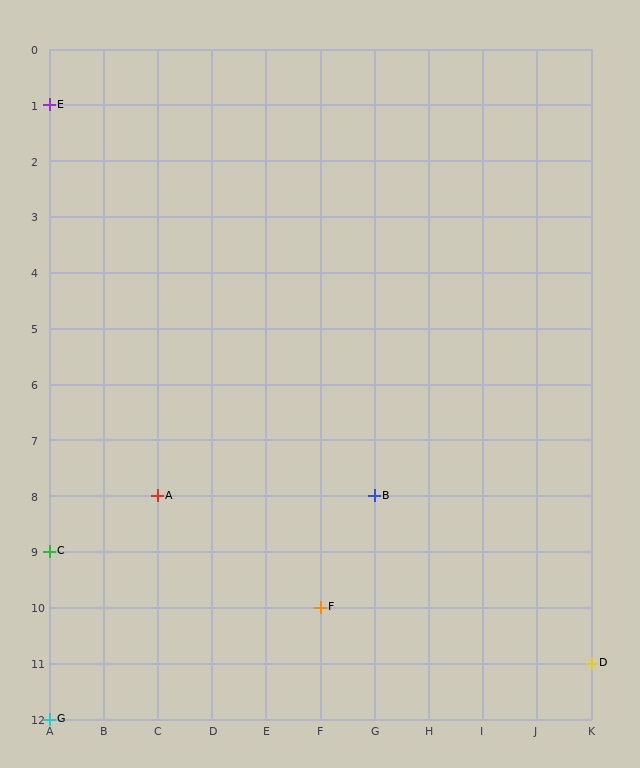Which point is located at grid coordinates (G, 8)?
Point B is at (G, 8).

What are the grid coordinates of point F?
Point F is at grid coordinates (F, 10).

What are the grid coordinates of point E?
Point E is at grid coordinates (A, 1).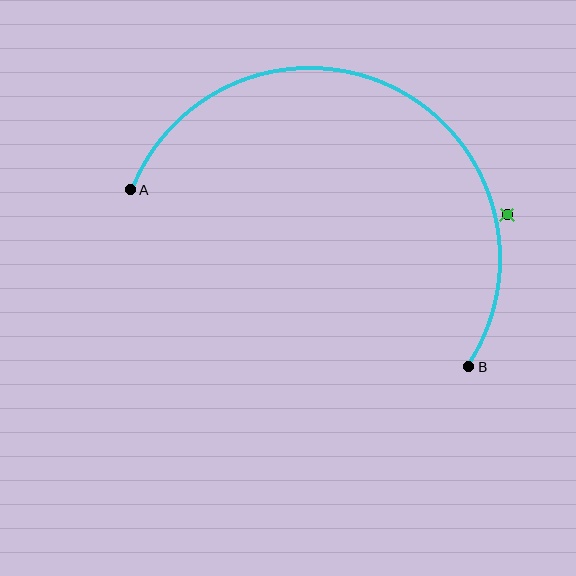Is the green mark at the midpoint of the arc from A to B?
No — the green mark does not lie on the arc at all. It sits slightly outside the curve.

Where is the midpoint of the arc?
The arc midpoint is the point on the curve farthest from the straight line joining A and B. It sits above that line.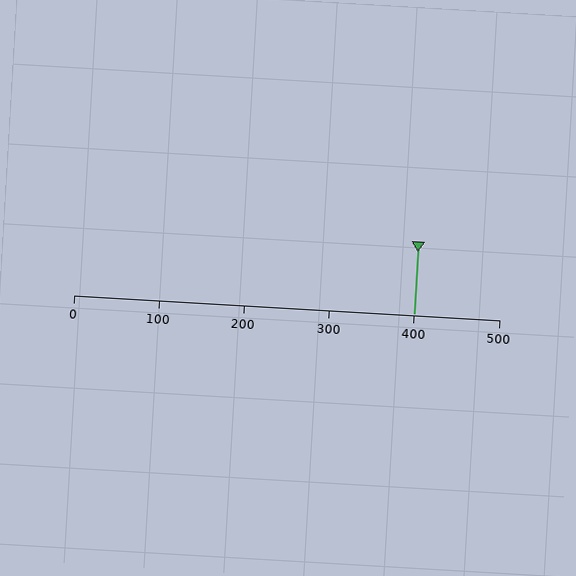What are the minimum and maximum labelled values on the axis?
The axis runs from 0 to 500.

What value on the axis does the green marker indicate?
The marker indicates approximately 400.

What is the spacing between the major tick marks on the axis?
The major ticks are spaced 100 apart.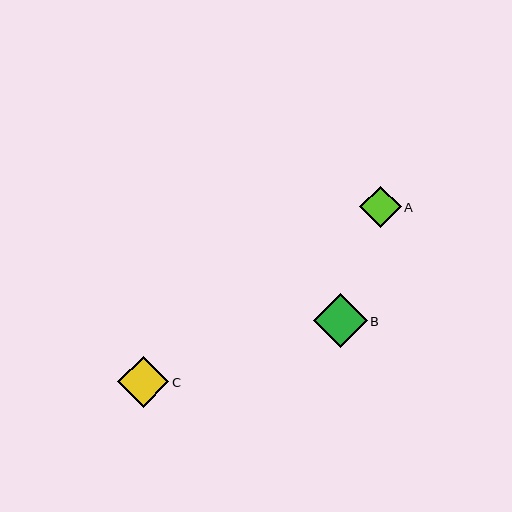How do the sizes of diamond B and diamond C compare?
Diamond B and diamond C are approximately the same size.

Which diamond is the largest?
Diamond B is the largest with a size of approximately 54 pixels.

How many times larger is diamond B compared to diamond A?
Diamond B is approximately 1.3 times the size of diamond A.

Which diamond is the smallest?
Diamond A is the smallest with a size of approximately 41 pixels.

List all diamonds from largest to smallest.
From largest to smallest: B, C, A.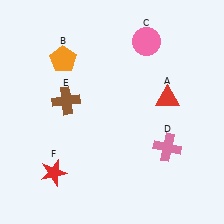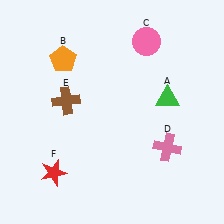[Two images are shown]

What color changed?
The triangle (A) changed from red in Image 1 to green in Image 2.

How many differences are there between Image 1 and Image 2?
There is 1 difference between the two images.